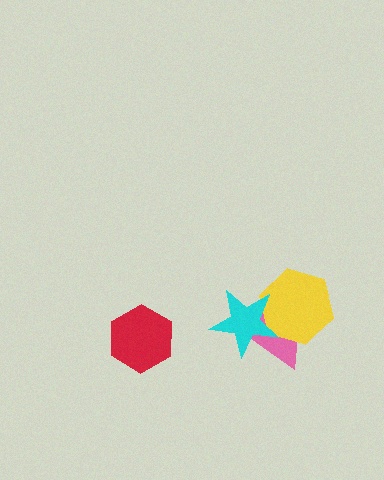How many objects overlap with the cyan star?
2 objects overlap with the cyan star.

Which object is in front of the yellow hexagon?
The cyan star is in front of the yellow hexagon.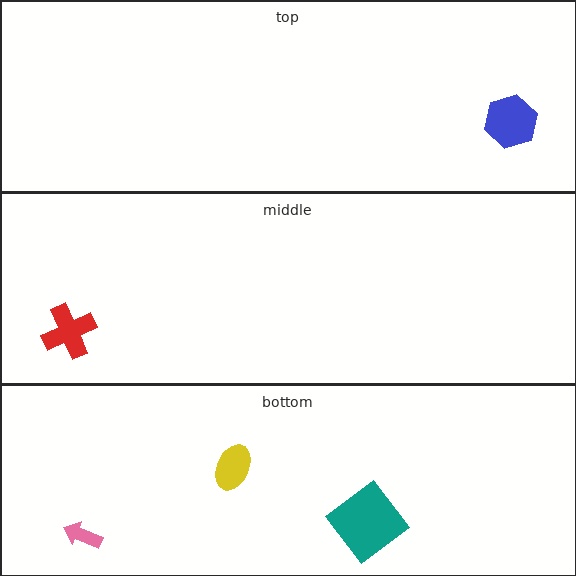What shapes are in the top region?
The blue hexagon.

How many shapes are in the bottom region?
3.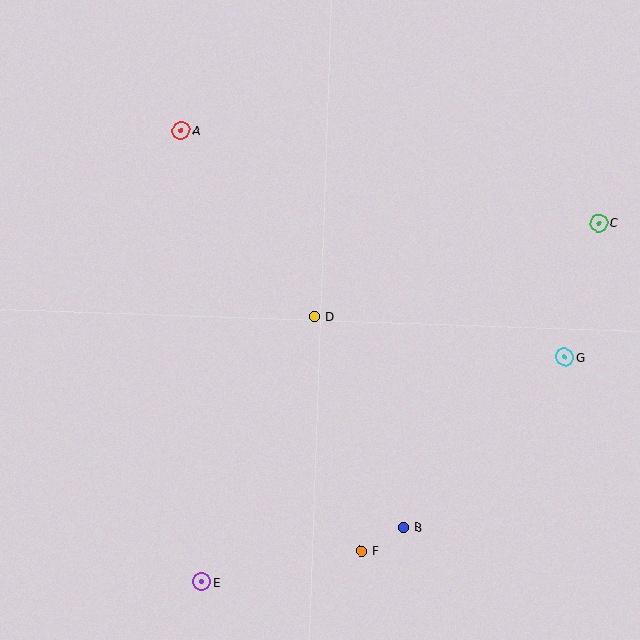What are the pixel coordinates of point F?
Point F is at (361, 551).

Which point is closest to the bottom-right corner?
Point B is closest to the bottom-right corner.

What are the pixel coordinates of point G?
Point G is at (564, 357).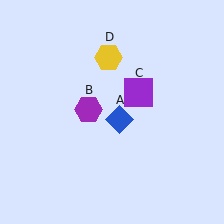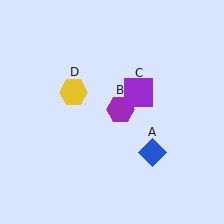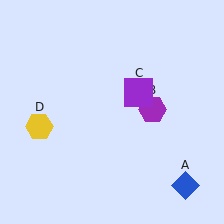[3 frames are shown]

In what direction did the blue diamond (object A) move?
The blue diamond (object A) moved down and to the right.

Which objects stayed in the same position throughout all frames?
Purple square (object C) remained stationary.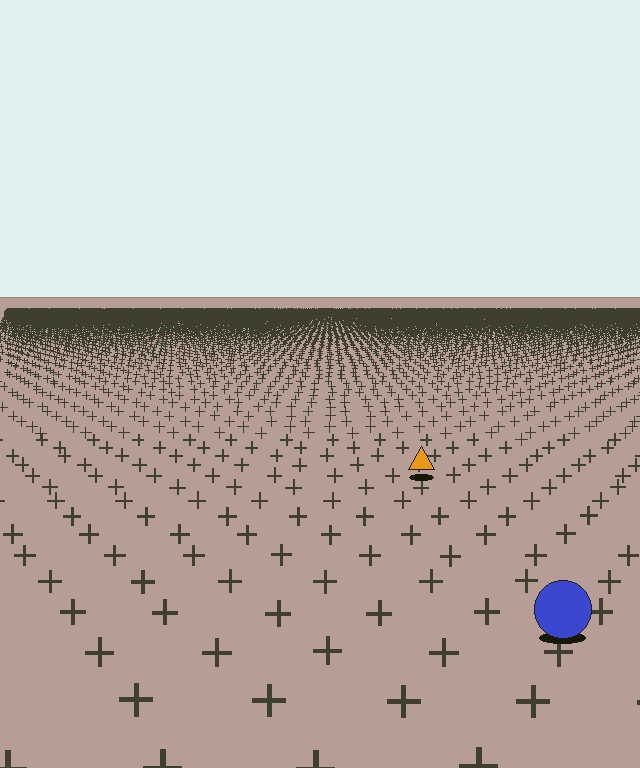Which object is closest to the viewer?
The blue circle is closest. The texture marks near it are larger and more spread out.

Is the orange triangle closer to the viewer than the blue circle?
No. The blue circle is closer — you can tell from the texture gradient: the ground texture is coarser near it.